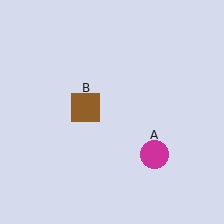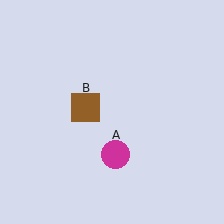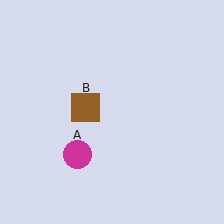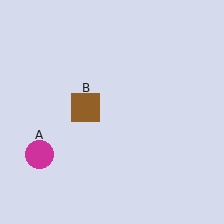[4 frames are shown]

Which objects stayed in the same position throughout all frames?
Brown square (object B) remained stationary.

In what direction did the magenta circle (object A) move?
The magenta circle (object A) moved left.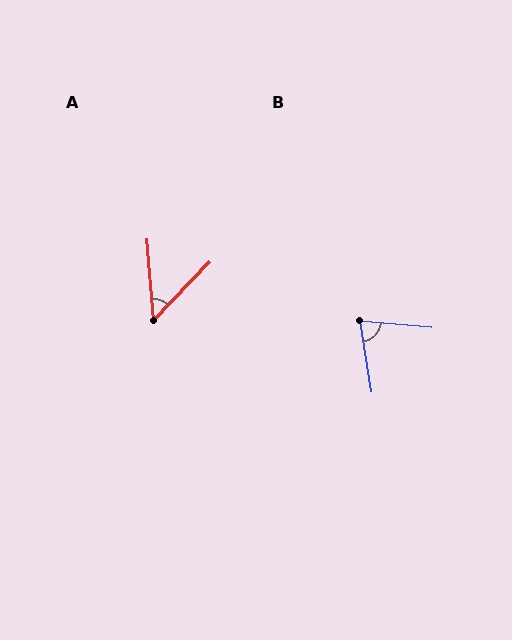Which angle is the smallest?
A, at approximately 48 degrees.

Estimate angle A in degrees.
Approximately 48 degrees.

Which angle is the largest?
B, at approximately 76 degrees.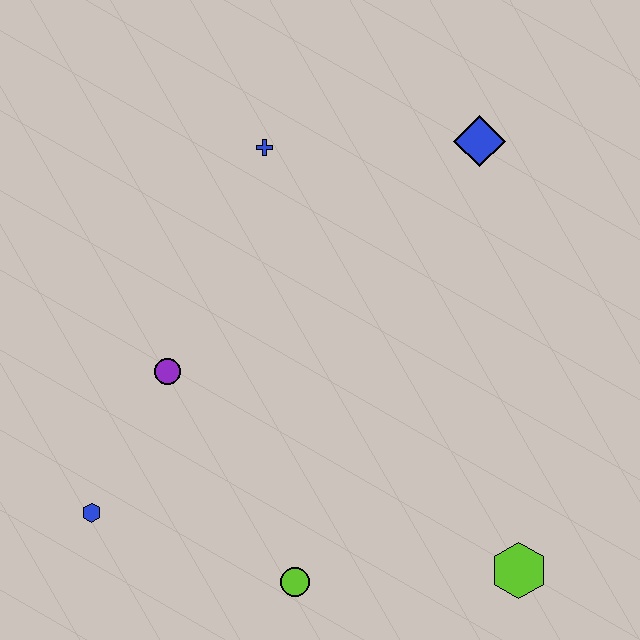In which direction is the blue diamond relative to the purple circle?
The blue diamond is to the right of the purple circle.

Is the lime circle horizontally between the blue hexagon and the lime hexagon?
Yes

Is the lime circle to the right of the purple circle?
Yes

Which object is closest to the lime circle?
The blue hexagon is closest to the lime circle.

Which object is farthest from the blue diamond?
The blue hexagon is farthest from the blue diamond.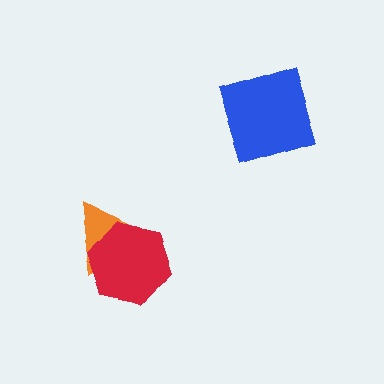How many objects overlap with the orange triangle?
1 object overlaps with the orange triangle.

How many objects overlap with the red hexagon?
1 object overlaps with the red hexagon.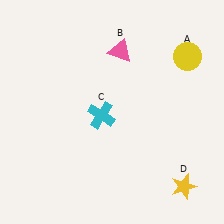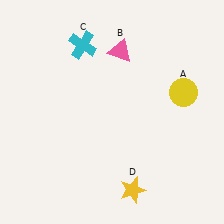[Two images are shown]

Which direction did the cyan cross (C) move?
The cyan cross (C) moved up.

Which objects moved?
The objects that moved are: the yellow circle (A), the cyan cross (C), the yellow star (D).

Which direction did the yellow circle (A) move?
The yellow circle (A) moved down.